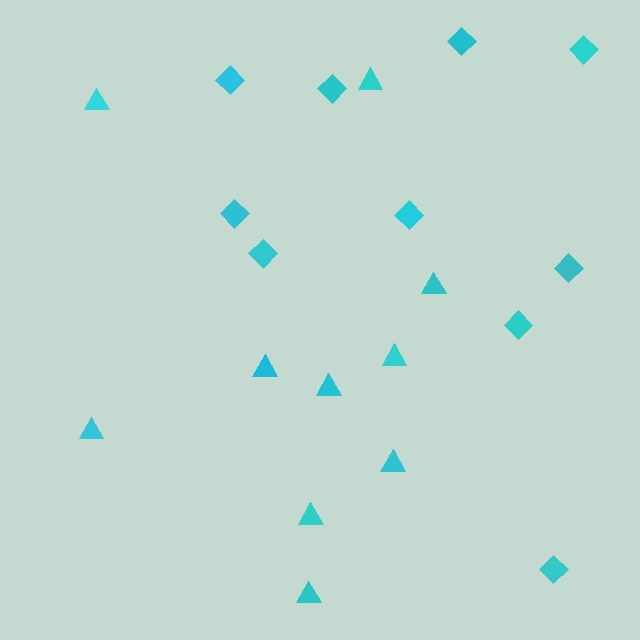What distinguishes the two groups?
There are 2 groups: one group of triangles (10) and one group of diamonds (10).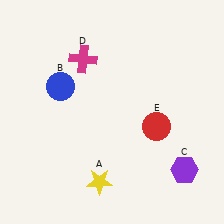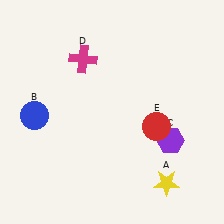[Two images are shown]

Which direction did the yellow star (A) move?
The yellow star (A) moved right.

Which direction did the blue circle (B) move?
The blue circle (B) moved down.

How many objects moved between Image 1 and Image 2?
3 objects moved between the two images.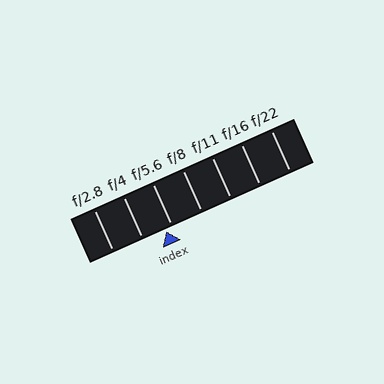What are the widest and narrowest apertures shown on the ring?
The widest aperture shown is f/2.8 and the narrowest is f/22.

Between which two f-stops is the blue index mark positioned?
The index mark is between f/4 and f/5.6.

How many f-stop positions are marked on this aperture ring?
There are 7 f-stop positions marked.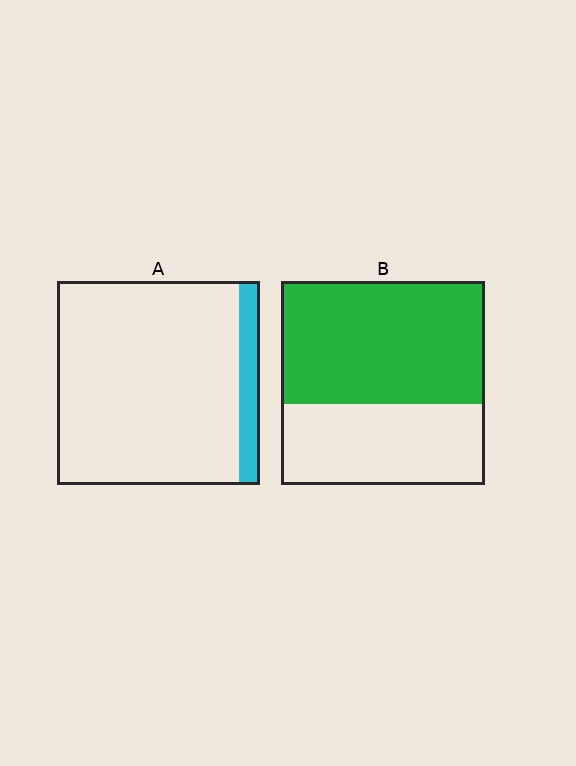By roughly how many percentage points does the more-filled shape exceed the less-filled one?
By roughly 50 percentage points (B over A).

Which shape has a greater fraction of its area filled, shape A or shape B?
Shape B.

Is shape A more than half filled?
No.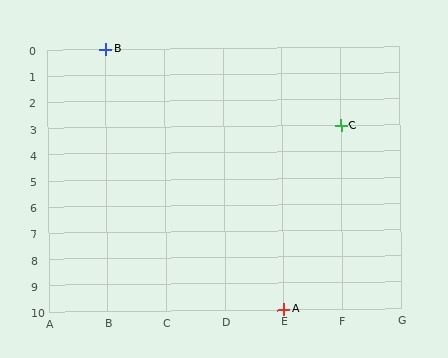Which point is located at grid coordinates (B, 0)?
Point B is at (B, 0).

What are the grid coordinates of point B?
Point B is at grid coordinates (B, 0).